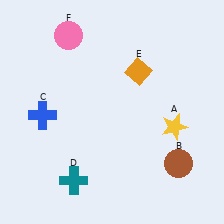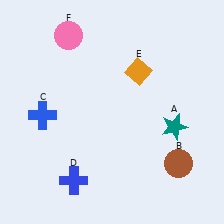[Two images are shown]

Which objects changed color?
A changed from yellow to teal. D changed from teal to blue.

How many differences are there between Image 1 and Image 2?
There are 2 differences between the two images.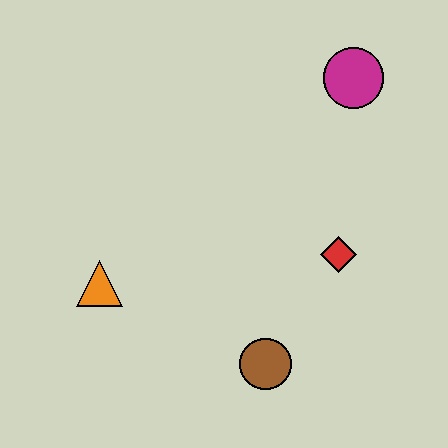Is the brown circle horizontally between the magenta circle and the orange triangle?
Yes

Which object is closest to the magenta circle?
The red diamond is closest to the magenta circle.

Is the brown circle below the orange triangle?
Yes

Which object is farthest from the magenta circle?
The orange triangle is farthest from the magenta circle.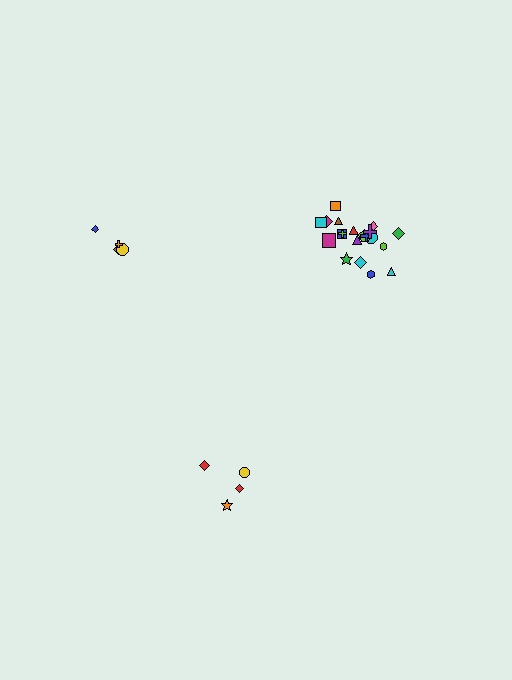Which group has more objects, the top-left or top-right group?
The top-right group.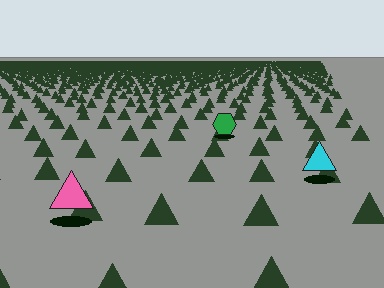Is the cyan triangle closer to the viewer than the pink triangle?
No. The pink triangle is closer — you can tell from the texture gradient: the ground texture is coarser near it.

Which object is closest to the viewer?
The pink triangle is closest. The texture marks near it are larger and more spread out.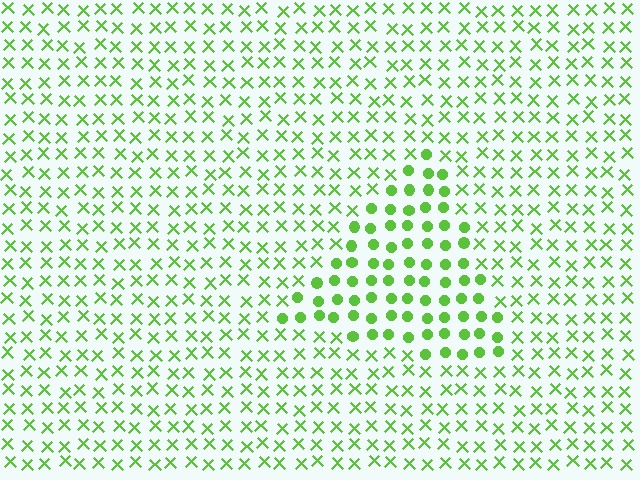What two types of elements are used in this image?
The image uses circles inside the triangle region and X marks outside it.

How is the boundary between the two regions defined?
The boundary is defined by a change in element shape: circles inside vs. X marks outside. All elements share the same color and spacing.